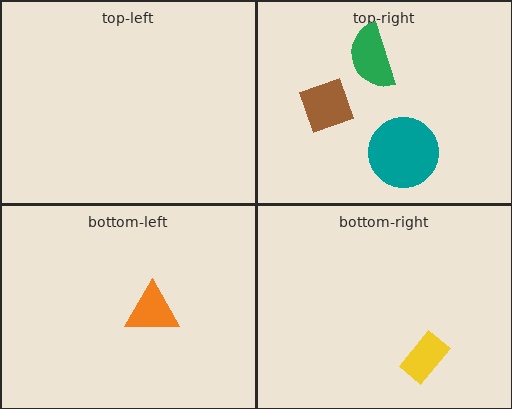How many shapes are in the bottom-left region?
1.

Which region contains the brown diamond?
The top-right region.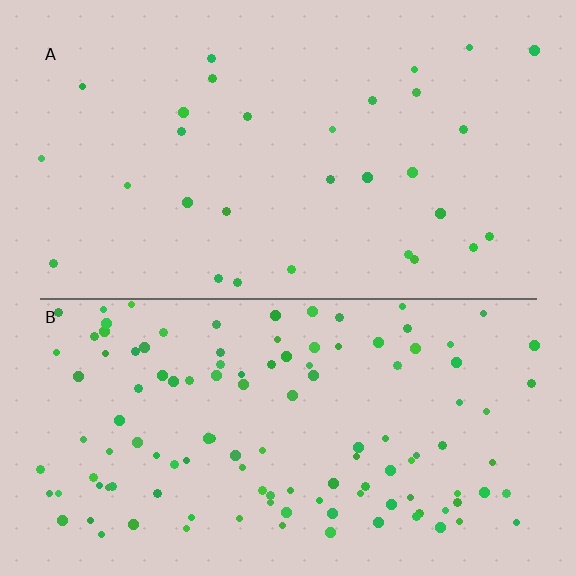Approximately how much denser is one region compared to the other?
Approximately 3.9× — region B over region A.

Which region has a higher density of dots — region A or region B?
B (the bottom).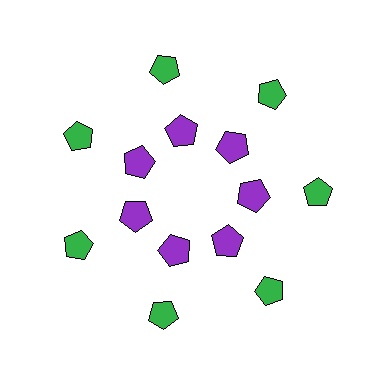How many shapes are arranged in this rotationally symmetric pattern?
There are 14 shapes, arranged in 7 groups of 2.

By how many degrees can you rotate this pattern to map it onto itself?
The pattern maps onto itself every 51 degrees of rotation.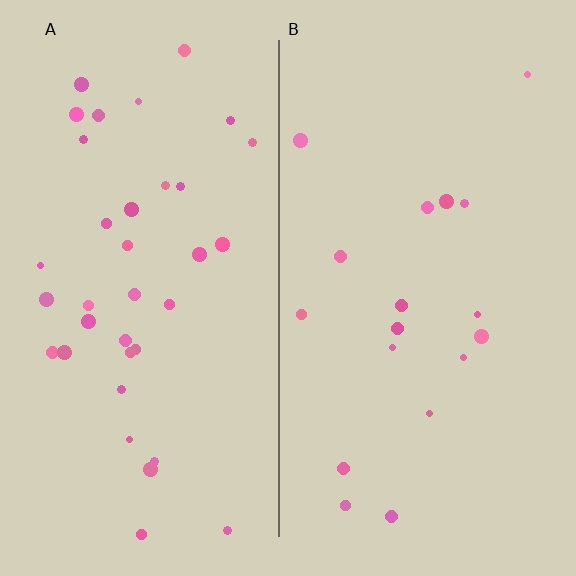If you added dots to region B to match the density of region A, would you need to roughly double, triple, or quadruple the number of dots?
Approximately double.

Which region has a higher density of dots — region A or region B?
A (the left).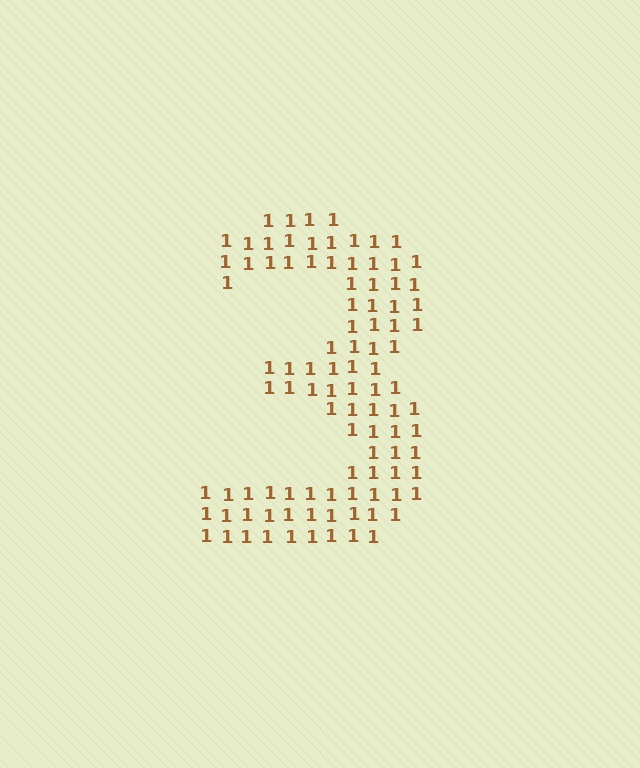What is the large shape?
The large shape is the digit 3.